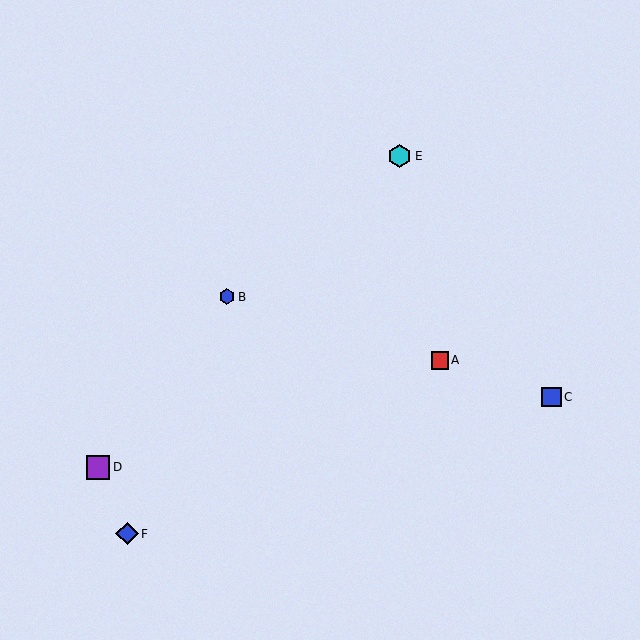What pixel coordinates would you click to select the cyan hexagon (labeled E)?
Click at (400, 156) to select the cyan hexagon E.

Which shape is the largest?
The purple square (labeled D) is the largest.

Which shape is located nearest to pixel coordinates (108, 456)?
The purple square (labeled D) at (98, 467) is nearest to that location.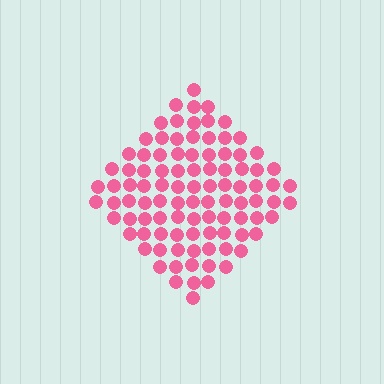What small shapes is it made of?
It is made of small circles.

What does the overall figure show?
The overall figure shows a diamond.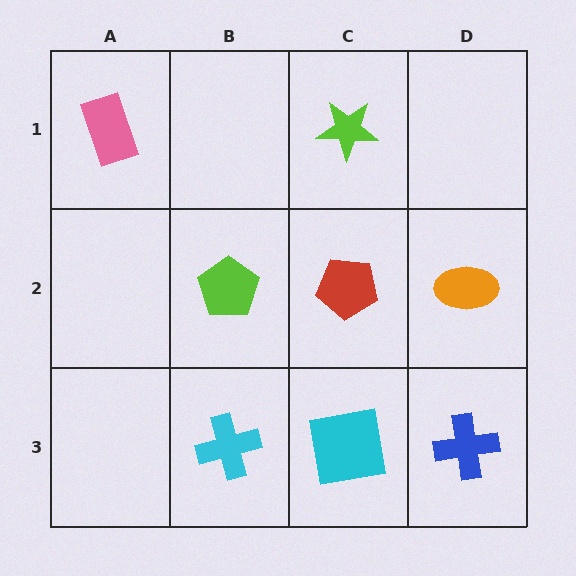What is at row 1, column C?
A lime star.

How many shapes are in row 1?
2 shapes.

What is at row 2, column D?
An orange ellipse.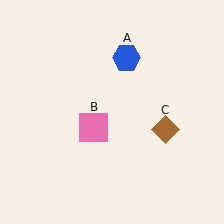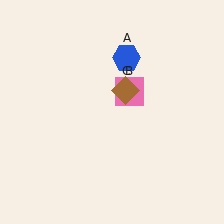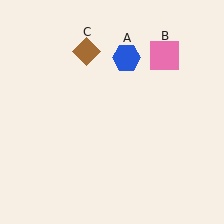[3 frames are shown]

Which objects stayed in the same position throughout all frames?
Blue hexagon (object A) remained stationary.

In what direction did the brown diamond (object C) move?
The brown diamond (object C) moved up and to the left.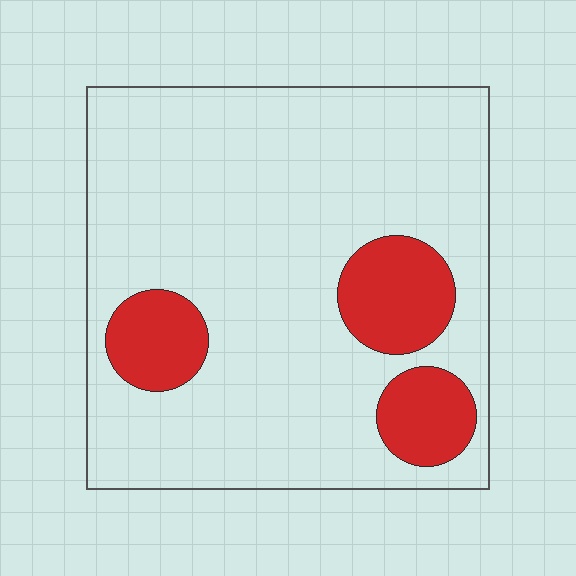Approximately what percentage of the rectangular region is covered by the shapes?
Approximately 15%.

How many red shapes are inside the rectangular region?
3.